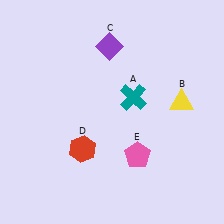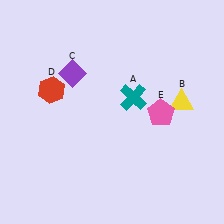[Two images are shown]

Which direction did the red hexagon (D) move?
The red hexagon (D) moved up.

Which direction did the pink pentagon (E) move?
The pink pentagon (E) moved up.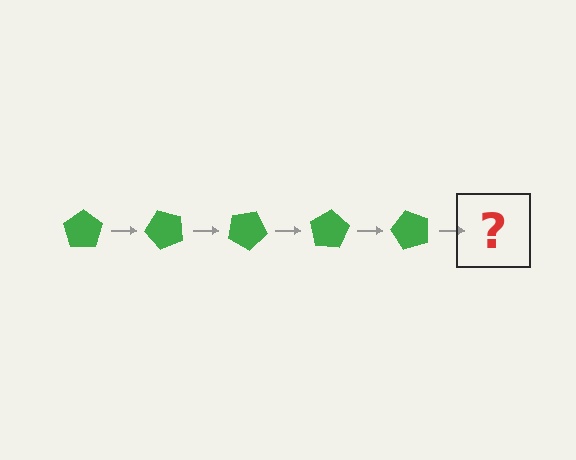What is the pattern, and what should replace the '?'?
The pattern is that the pentagon rotates 50 degrees each step. The '?' should be a green pentagon rotated 250 degrees.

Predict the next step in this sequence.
The next step is a green pentagon rotated 250 degrees.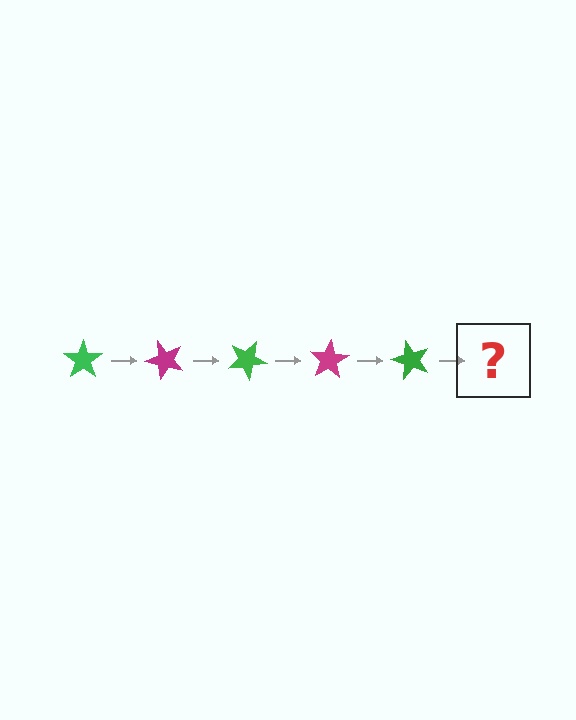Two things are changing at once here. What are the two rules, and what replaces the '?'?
The two rules are that it rotates 50 degrees each step and the color cycles through green and magenta. The '?' should be a magenta star, rotated 250 degrees from the start.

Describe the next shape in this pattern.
It should be a magenta star, rotated 250 degrees from the start.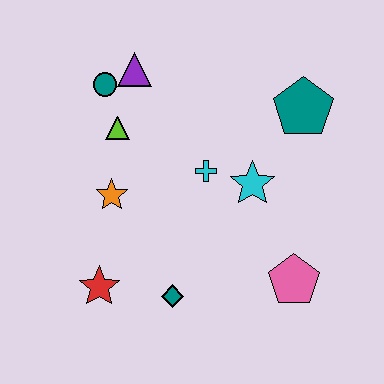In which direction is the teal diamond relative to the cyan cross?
The teal diamond is below the cyan cross.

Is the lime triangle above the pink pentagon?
Yes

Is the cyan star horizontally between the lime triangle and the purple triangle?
No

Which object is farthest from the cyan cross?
The red star is farthest from the cyan cross.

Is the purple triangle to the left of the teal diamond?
Yes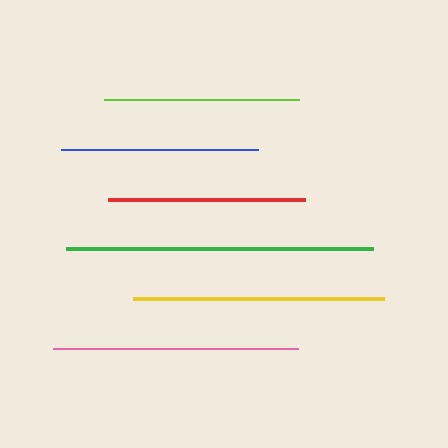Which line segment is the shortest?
The lime line is the shortest at approximately 195 pixels.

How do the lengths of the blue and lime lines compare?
The blue and lime lines are approximately the same length.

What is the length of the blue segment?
The blue segment is approximately 197 pixels long.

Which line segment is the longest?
The green line is the longest at approximately 306 pixels.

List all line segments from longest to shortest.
From longest to shortest: green, yellow, pink, blue, red, lime.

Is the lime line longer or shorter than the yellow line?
The yellow line is longer than the lime line.